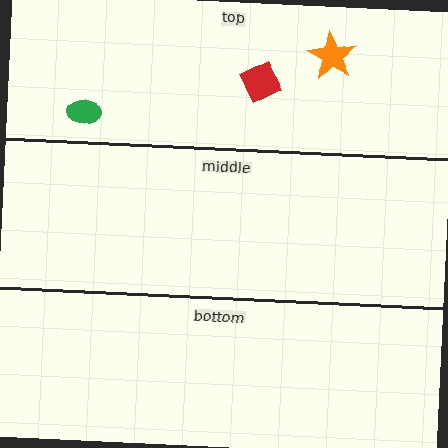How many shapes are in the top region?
3.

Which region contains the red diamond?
The top region.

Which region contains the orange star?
The top region.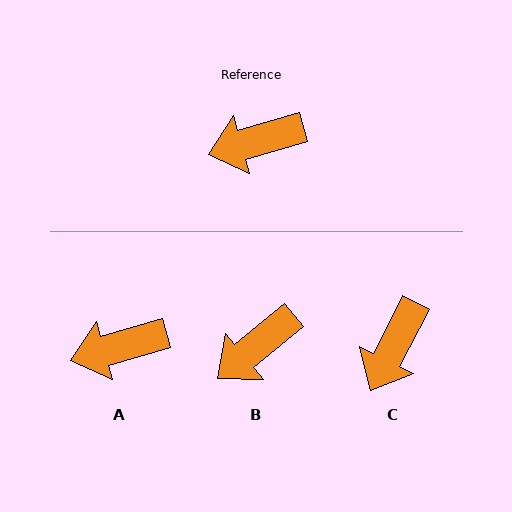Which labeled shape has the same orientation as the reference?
A.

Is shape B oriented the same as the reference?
No, it is off by about 24 degrees.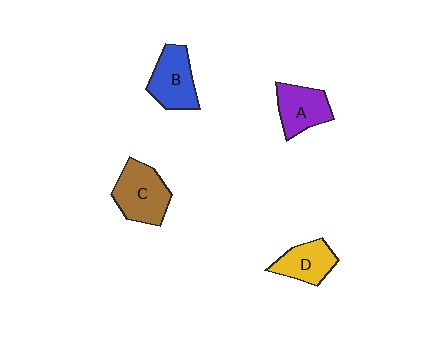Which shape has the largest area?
Shape C (brown).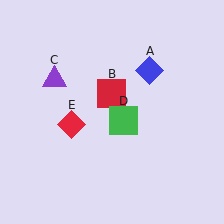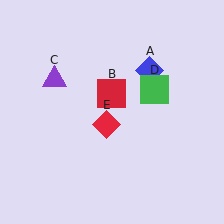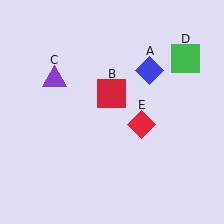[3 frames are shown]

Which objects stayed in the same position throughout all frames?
Blue diamond (object A) and red square (object B) and purple triangle (object C) remained stationary.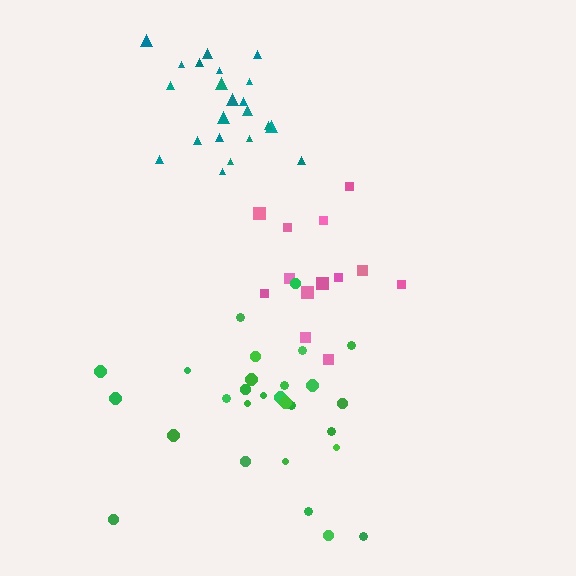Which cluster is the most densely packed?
Teal.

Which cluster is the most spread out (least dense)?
Pink.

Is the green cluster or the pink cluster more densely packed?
Green.